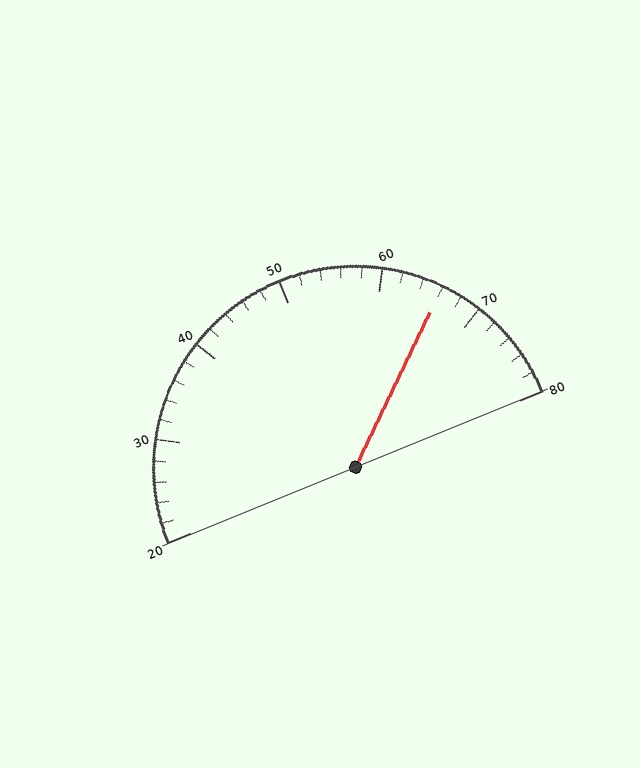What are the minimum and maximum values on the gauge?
The gauge ranges from 20 to 80.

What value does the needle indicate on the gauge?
The needle indicates approximately 66.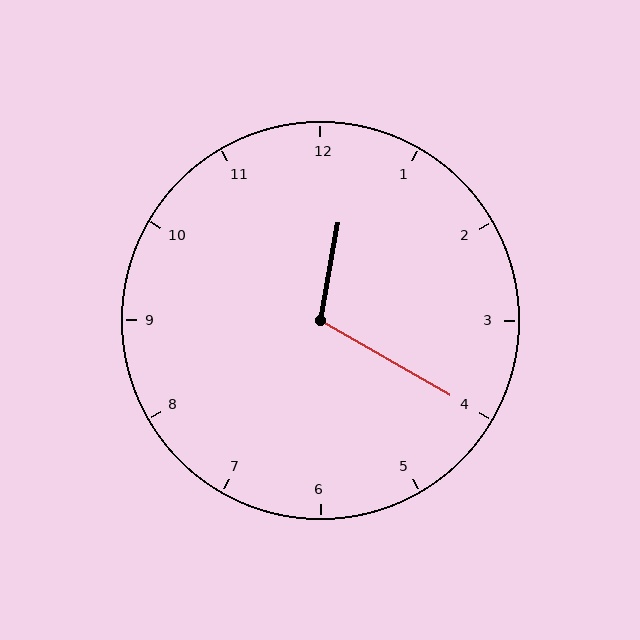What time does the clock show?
12:20.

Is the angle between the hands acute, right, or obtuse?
It is obtuse.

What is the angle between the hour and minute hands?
Approximately 110 degrees.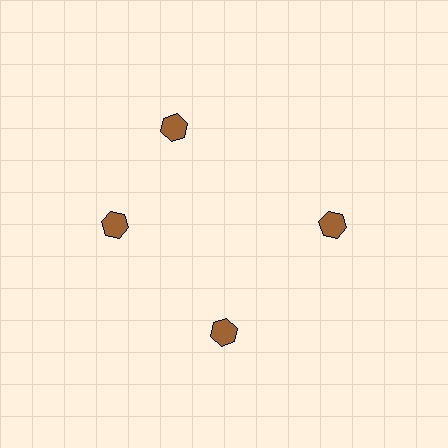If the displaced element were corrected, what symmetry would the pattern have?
It would have 4-fold rotational symmetry — the pattern would map onto itself every 90 degrees.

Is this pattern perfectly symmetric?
No. The 4 brown hexagons are arranged in a ring, but one element near the 12 o'clock position is rotated out of alignment along the ring, breaking the 4-fold rotational symmetry.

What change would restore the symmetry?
The symmetry would be restored by rotating it back into even spacing with its neighbors so that all 4 hexagons sit at equal angles and equal distance from the center.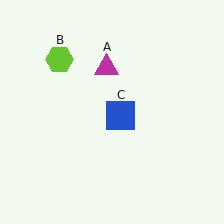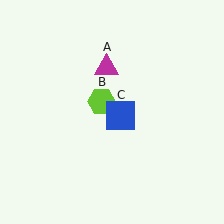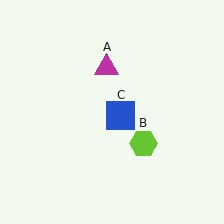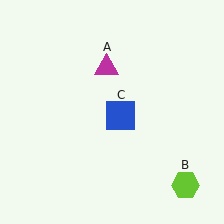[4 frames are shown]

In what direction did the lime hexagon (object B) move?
The lime hexagon (object B) moved down and to the right.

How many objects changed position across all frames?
1 object changed position: lime hexagon (object B).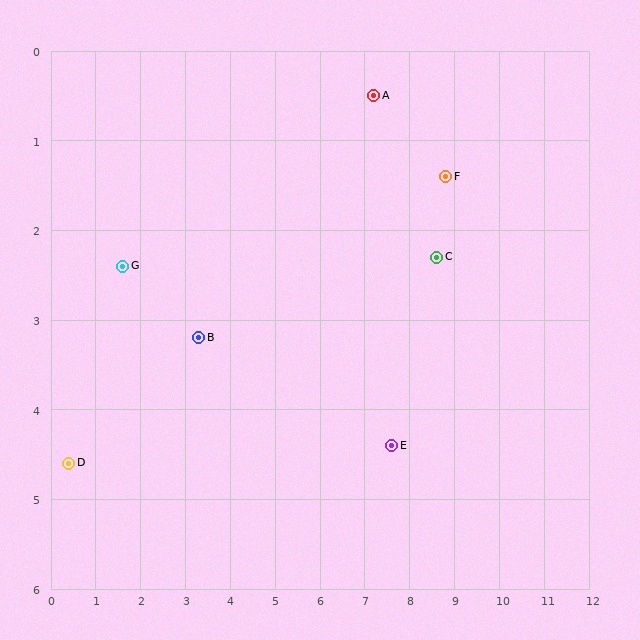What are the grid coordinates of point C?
Point C is at approximately (8.6, 2.3).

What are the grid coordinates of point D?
Point D is at approximately (0.4, 4.6).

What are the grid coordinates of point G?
Point G is at approximately (1.6, 2.4).